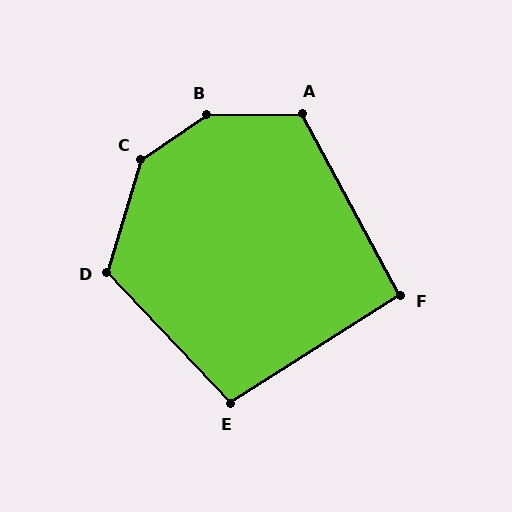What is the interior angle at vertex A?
Approximately 118 degrees (obtuse).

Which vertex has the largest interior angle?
B, at approximately 146 degrees.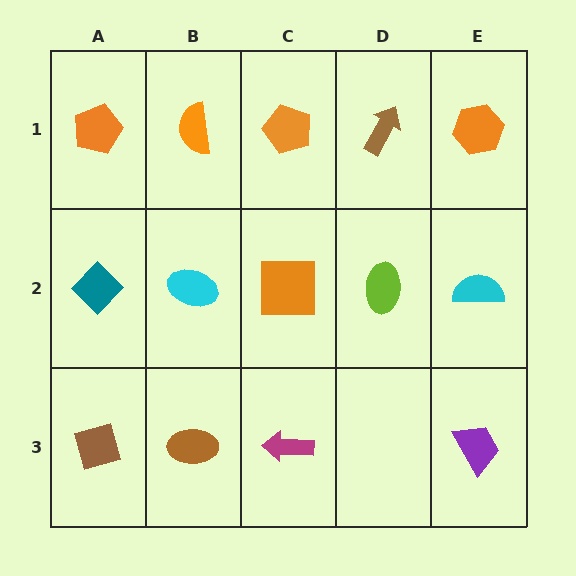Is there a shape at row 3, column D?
No, that cell is empty.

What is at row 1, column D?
A brown arrow.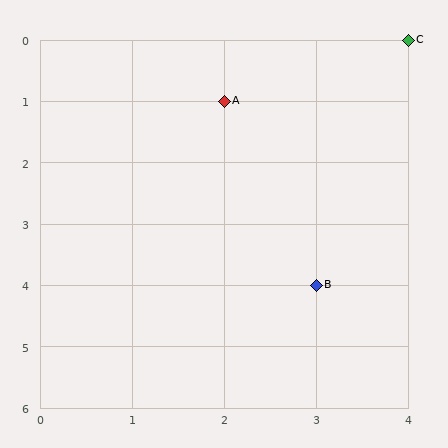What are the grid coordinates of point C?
Point C is at grid coordinates (4, 0).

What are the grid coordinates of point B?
Point B is at grid coordinates (3, 4).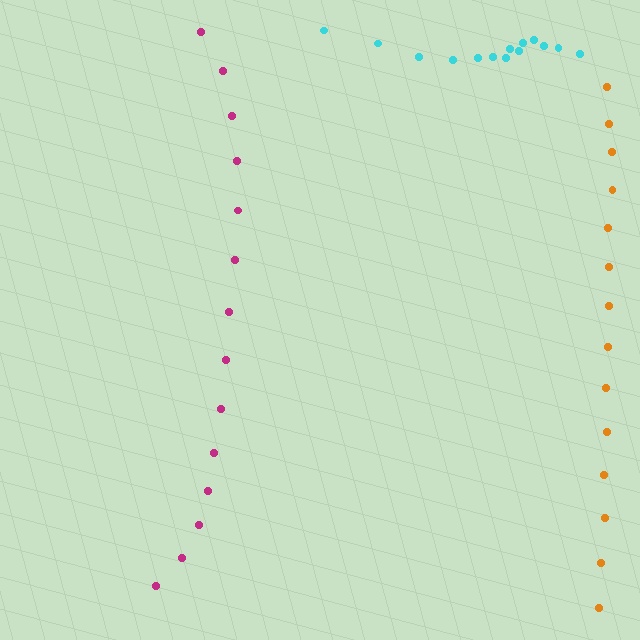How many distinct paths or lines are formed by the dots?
There are 3 distinct paths.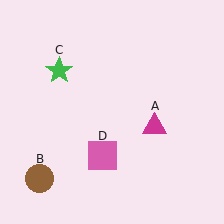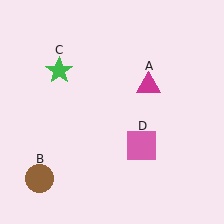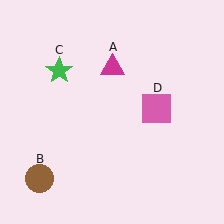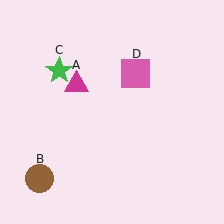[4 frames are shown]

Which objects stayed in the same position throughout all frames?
Brown circle (object B) and green star (object C) remained stationary.